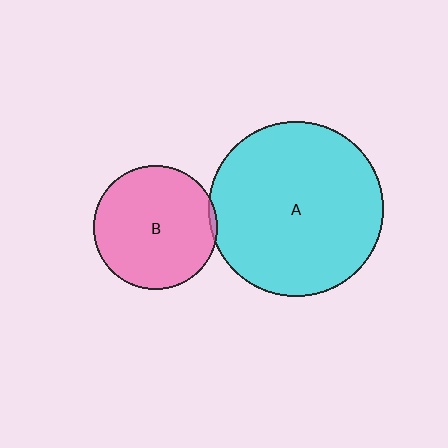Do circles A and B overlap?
Yes.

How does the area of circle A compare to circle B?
Approximately 2.0 times.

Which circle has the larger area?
Circle A (cyan).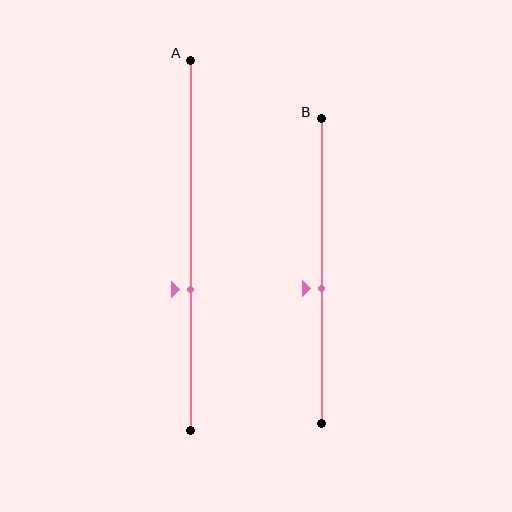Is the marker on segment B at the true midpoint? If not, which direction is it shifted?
No, the marker on segment B is shifted downward by about 6% of the segment length.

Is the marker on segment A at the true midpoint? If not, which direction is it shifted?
No, the marker on segment A is shifted downward by about 12% of the segment length.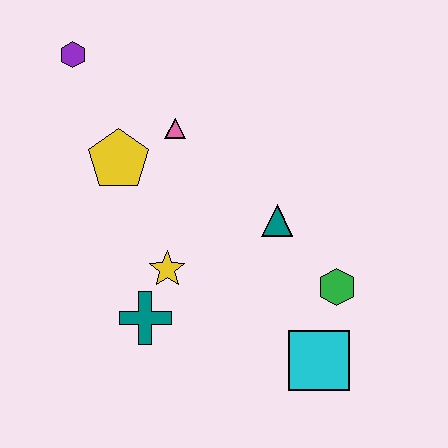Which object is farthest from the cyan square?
The purple hexagon is farthest from the cyan square.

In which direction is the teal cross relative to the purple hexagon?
The teal cross is below the purple hexagon.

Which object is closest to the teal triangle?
The green hexagon is closest to the teal triangle.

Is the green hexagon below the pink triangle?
Yes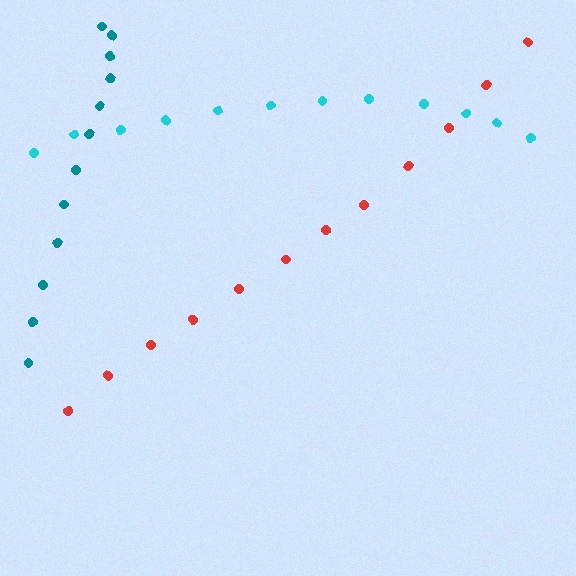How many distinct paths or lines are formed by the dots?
There are 3 distinct paths.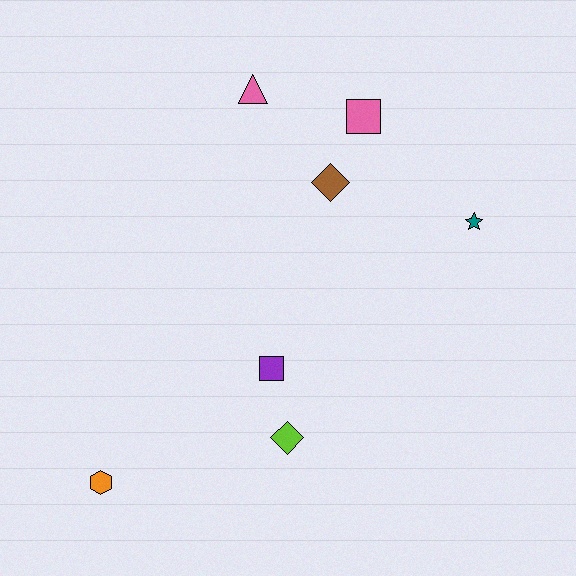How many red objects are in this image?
There are no red objects.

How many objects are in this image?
There are 7 objects.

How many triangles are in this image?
There is 1 triangle.